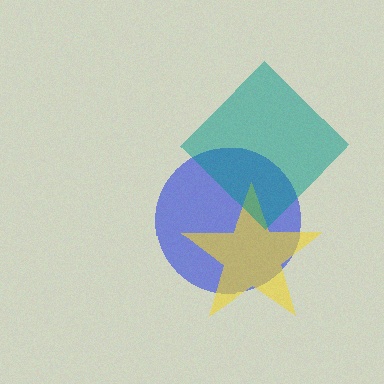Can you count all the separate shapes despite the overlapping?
Yes, there are 3 separate shapes.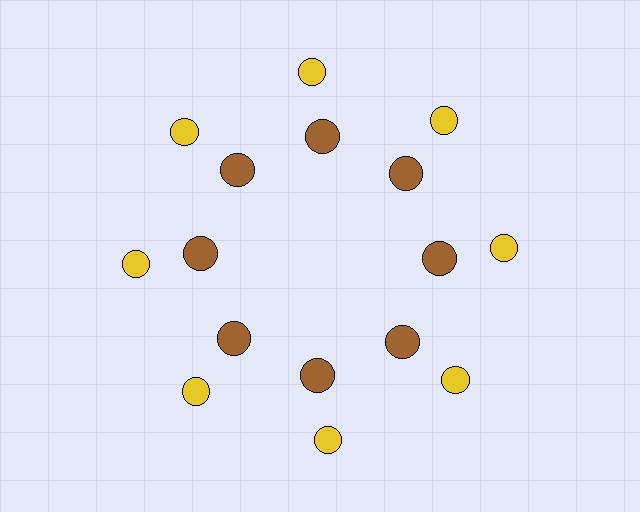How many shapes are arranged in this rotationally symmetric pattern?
There are 16 shapes, arranged in 8 groups of 2.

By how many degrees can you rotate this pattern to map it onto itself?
The pattern maps onto itself every 45 degrees of rotation.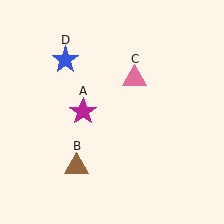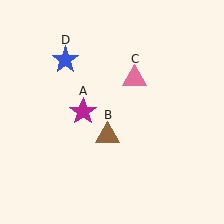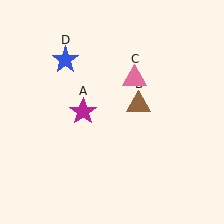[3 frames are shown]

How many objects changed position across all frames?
1 object changed position: brown triangle (object B).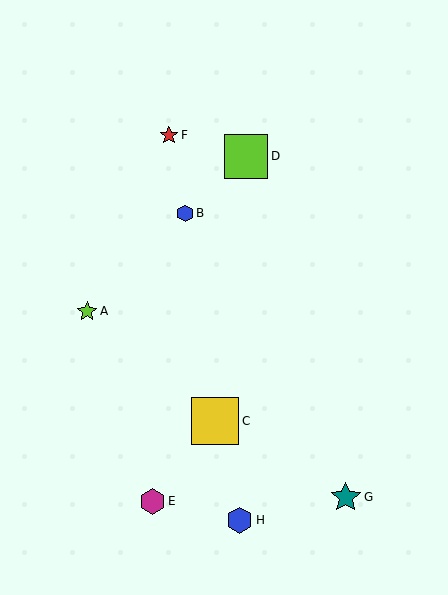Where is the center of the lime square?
The center of the lime square is at (246, 156).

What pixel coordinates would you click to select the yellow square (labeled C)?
Click at (215, 421) to select the yellow square C.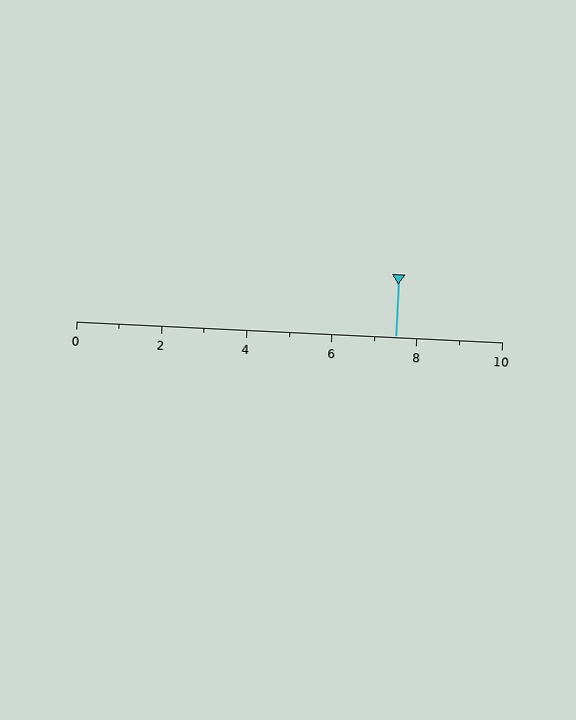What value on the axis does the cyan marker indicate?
The marker indicates approximately 7.5.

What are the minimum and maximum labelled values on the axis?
The axis runs from 0 to 10.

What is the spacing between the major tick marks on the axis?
The major ticks are spaced 2 apart.